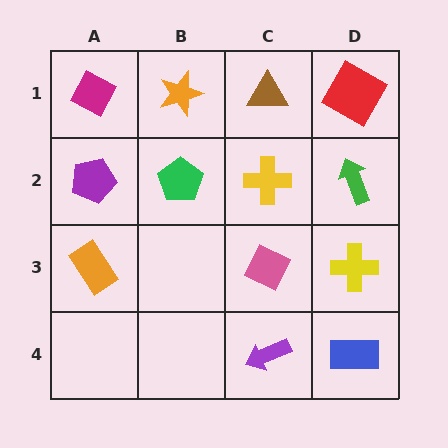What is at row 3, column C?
A pink diamond.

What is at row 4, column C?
A purple arrow.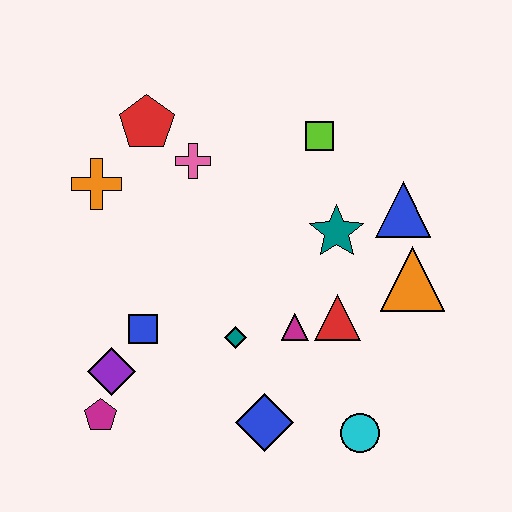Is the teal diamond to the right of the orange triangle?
No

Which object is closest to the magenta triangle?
The red triangle is closest to the magenta triangle.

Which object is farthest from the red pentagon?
The cyan circle is farthest from the red pentagon.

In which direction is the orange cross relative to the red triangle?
The orange cross is to the left of the red triangle.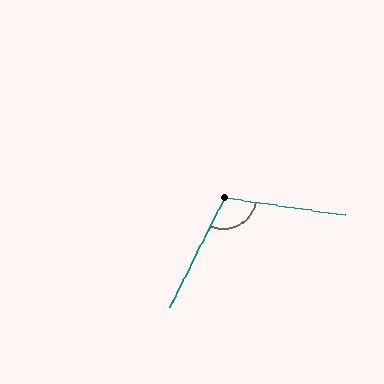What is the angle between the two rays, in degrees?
Approximately 108 degrees.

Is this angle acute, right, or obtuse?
It is obtuse.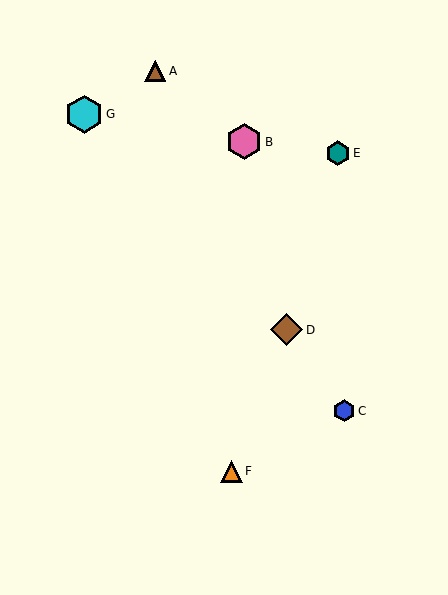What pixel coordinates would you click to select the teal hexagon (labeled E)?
Click at (338, 153) to select the teal hexagon E.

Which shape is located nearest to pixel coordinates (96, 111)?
The cyan hexagon (labeled G) at (84, 114) is nearest to that location.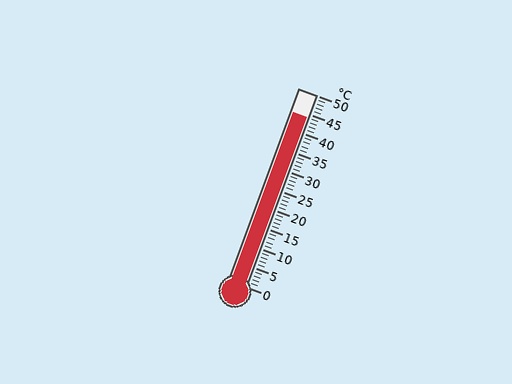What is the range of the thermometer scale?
The thermometer scale ranges from 0°C to 50°C.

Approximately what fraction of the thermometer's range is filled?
The thermometer is filled to approximately 90% of its range.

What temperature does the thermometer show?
The thermometer shows approximately 44°C.